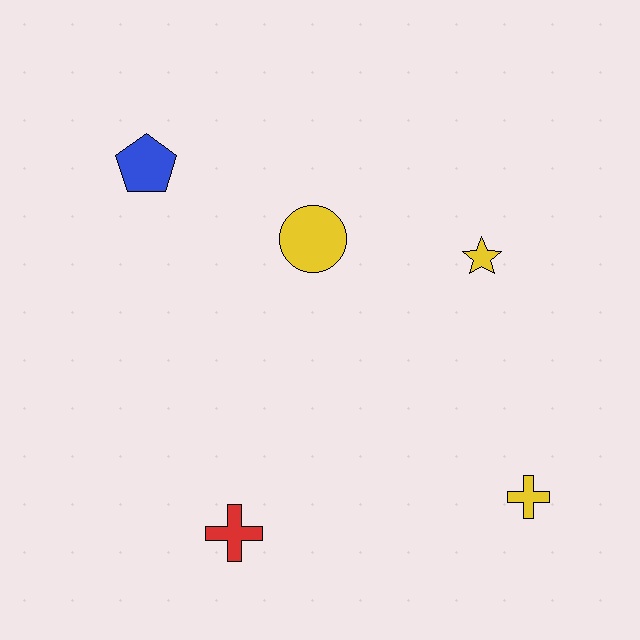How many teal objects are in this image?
There are no teal objects.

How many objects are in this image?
There are 5 objects.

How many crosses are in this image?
There are 2 crosses.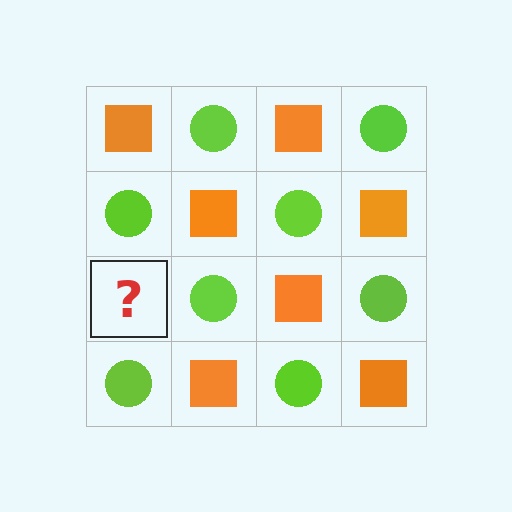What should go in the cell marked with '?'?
The missing cell should contain an orange square.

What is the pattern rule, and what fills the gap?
The rule is that it alternates orange square and lime circle in a checkerboard pattern. The gap should be filled with an orange square.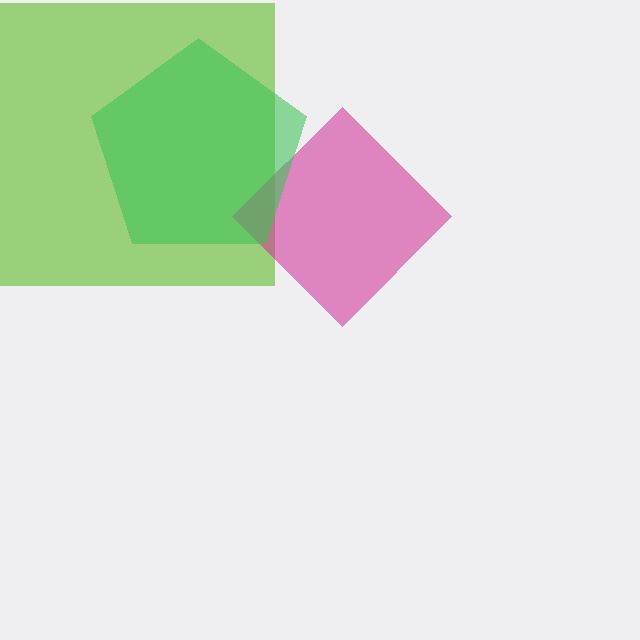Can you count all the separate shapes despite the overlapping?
Yes, there are 3 separate shapes.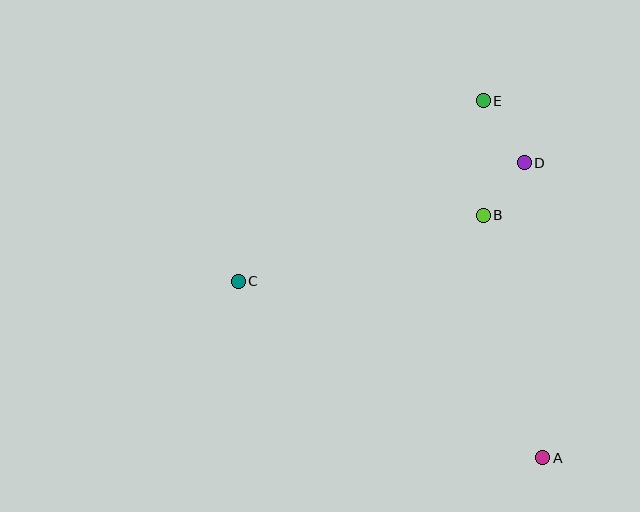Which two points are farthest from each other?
Points A and E are farthest from each other.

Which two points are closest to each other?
Points B and D are closest to each other.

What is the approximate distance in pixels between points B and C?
The distance between B and C is approximately 254 pixels.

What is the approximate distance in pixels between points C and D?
The distance between C and D is approximately 310 pixels.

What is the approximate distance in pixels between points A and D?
The distance between A and D is approximately 296 pixels.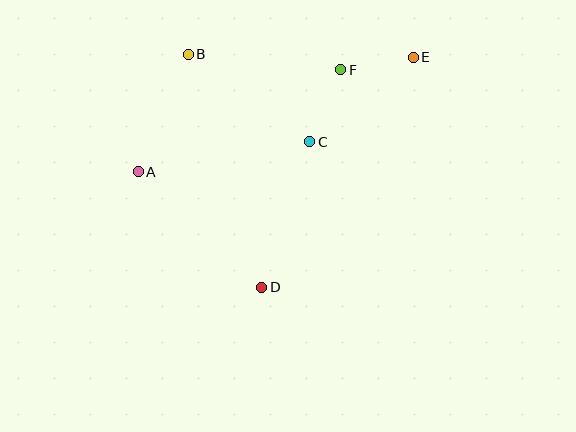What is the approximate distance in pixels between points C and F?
The distance between C and F is approximately 78 pixels.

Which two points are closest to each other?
Points E and F are closest to each other.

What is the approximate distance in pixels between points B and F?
The distance between B and F is approximately 154 pixels.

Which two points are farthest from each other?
Points A and E are farthest from each other.